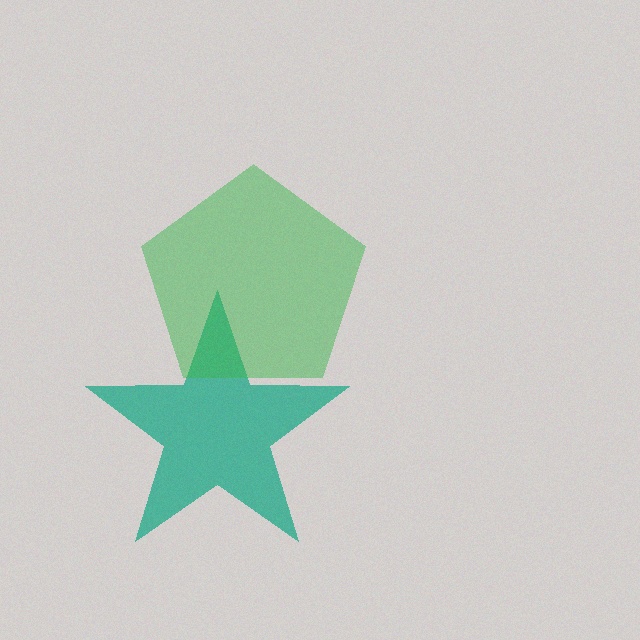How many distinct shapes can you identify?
There are 2 distinct shapes: a teal star, a green pentagon.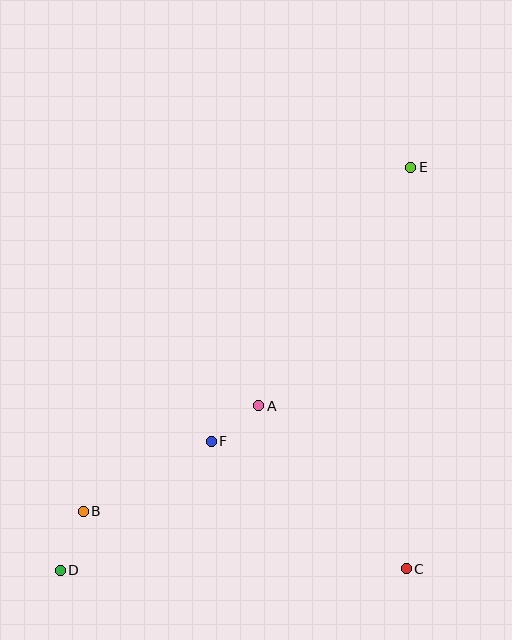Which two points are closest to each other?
Points A and F are closest to each other.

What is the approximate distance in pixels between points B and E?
The distance between B and E is approximately 475 pixels.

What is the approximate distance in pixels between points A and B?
The distance between A and B is approximately 205 pixels.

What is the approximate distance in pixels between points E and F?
The distance between E and F is approximately 339 pixels.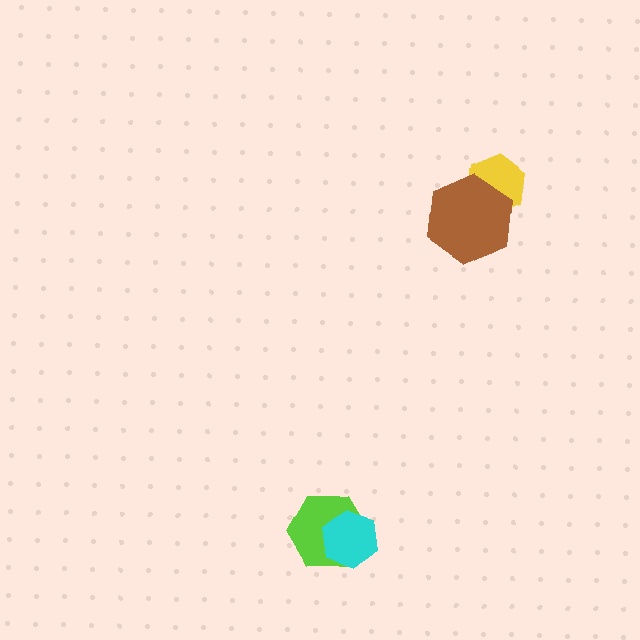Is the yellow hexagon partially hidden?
Yes, it is partially covered by another shape.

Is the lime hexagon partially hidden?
Yes, it is partially covered by another shape.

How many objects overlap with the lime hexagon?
1 object overlaps with the lime hexagon.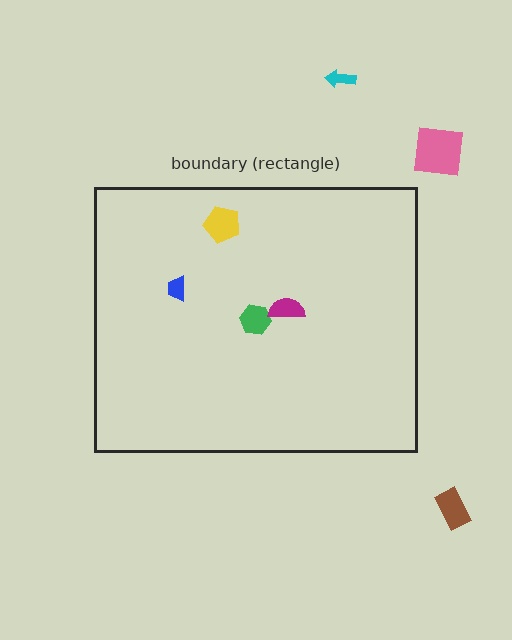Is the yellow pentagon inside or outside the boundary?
Inside.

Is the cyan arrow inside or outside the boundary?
Outside.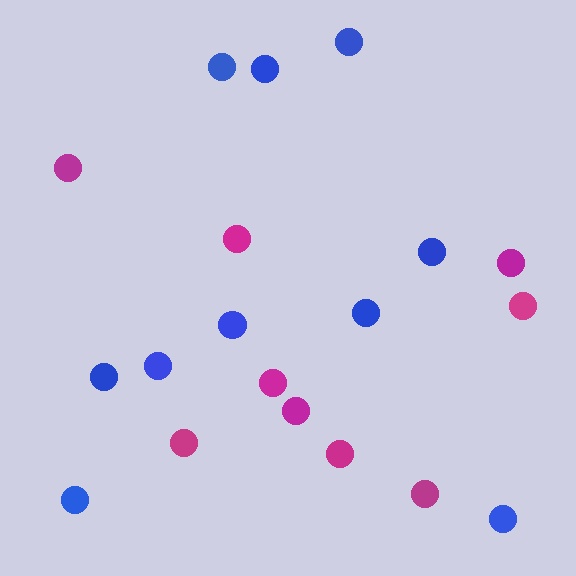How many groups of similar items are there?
There are 2 groups: one group of magenta circles (9) and one group of blue circles (10).